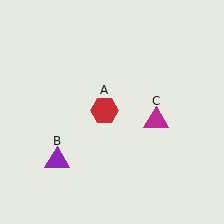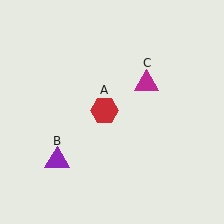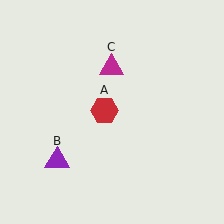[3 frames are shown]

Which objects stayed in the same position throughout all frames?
Red hexagon (object A) and purple triangle (object B) remained stationary.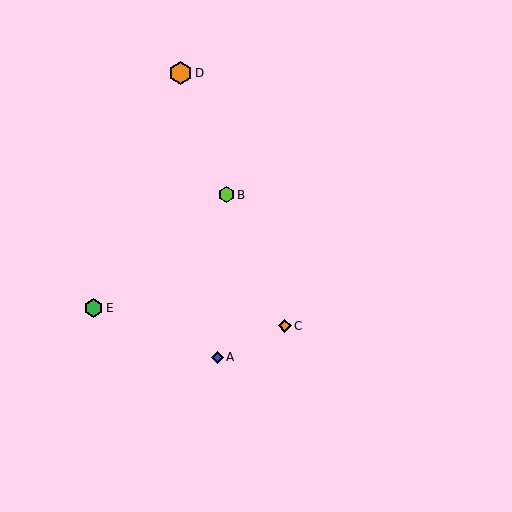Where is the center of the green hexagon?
The center of the green hexagon is at (93, 308).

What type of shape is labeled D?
Shape D is an orange hexagon.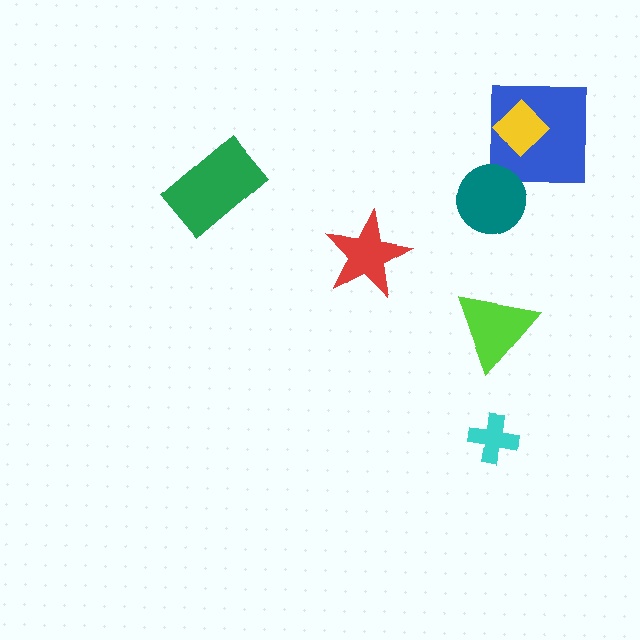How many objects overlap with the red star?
0 objects overlap with the red star.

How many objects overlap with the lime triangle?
0 objects overlap with the lime triangle.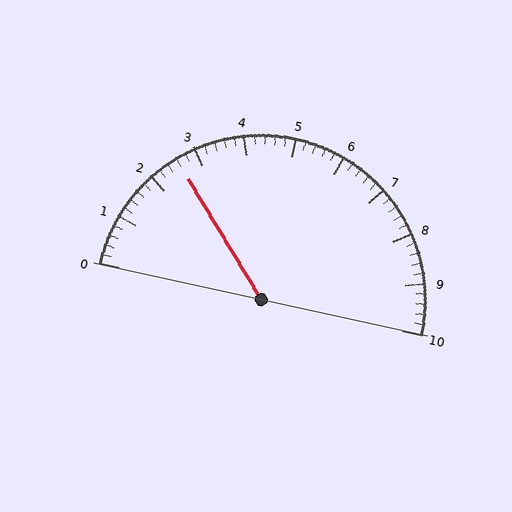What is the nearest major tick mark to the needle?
The nearest major tick mark is 3.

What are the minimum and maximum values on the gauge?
The gauge ranges from 0 to 10.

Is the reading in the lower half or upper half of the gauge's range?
The reading is in the lower half of the range (0 to 10).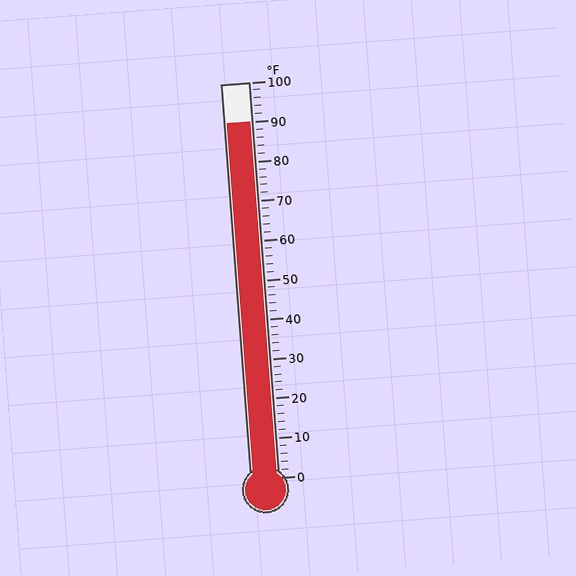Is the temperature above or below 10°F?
The temperature is above 10°F.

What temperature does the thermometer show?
The thermometer shows approximately 90°F.